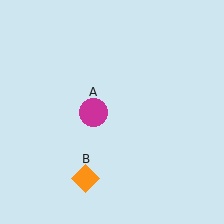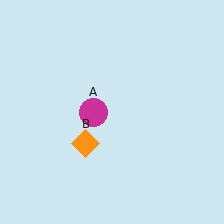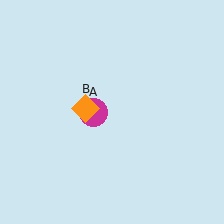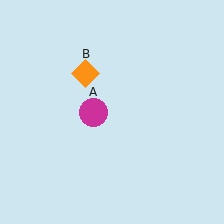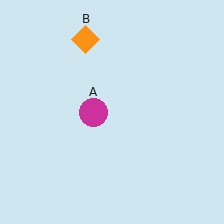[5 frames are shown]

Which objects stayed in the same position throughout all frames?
Magenta circle (object A) remained stationary.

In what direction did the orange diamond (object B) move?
The orange diamond (object B) moved up.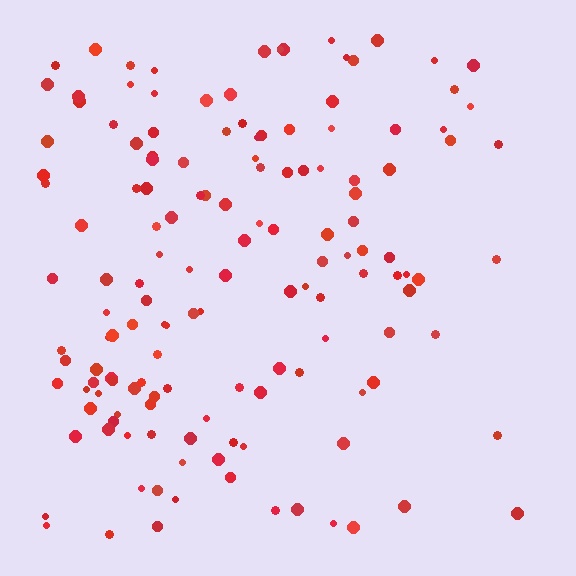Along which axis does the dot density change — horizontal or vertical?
Horizontal.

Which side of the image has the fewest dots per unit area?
The right.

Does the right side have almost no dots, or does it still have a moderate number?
Still a moderate number, just noticeably fewer than the left.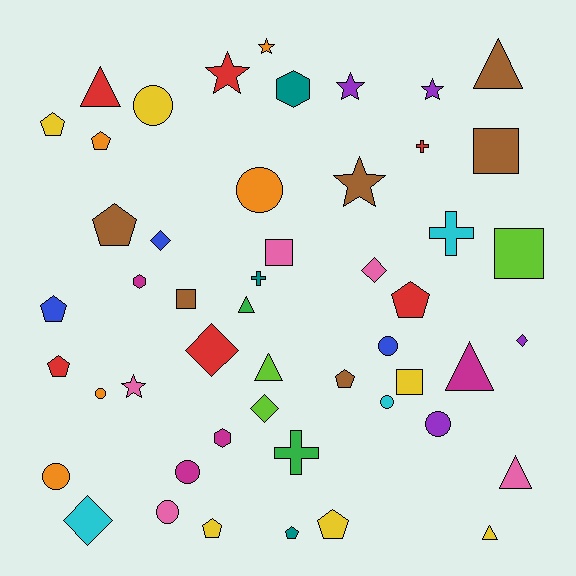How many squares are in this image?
There are 5 squares.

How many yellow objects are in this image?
There are 6 yellow objects.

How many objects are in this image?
There are 50 objects.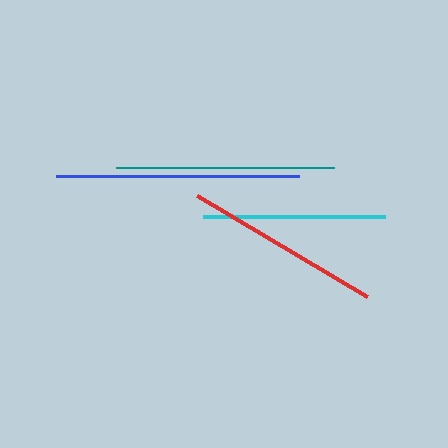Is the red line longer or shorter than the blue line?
The blue line is longer than the red line.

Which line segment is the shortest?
The cyan line is the shortest at approximately 182 pixels.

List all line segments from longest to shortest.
From longest to shortest: blue, teal, red, cyan.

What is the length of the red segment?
The red segment is approximately 198 pixels long.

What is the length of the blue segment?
The blue segment is approximately 243 pixels long.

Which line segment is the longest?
The blue line is the longest at approximately 243 pixels.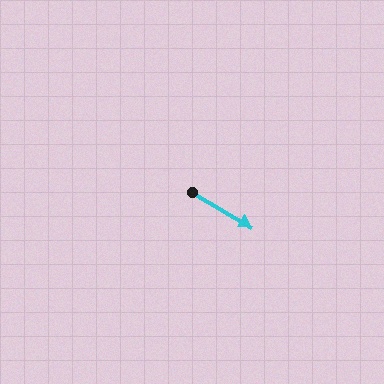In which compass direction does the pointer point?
Southeast.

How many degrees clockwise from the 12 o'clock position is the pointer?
Approximately 120 degrees.